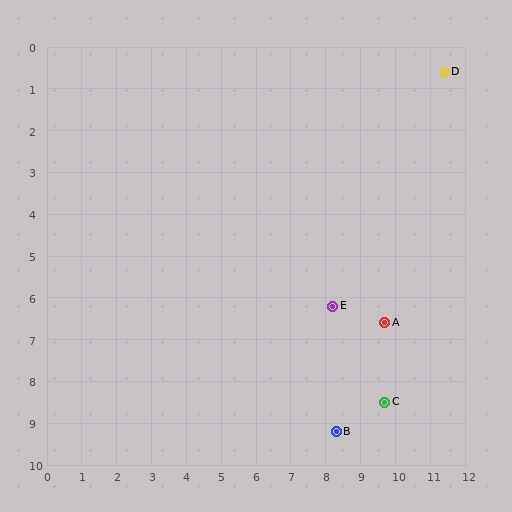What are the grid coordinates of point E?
Point E is at approximately (8.2, 6.2).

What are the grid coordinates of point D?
Point D is at approximately (11.4, 0.6).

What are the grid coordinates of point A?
Point A is at approximately (9.7, 6.6).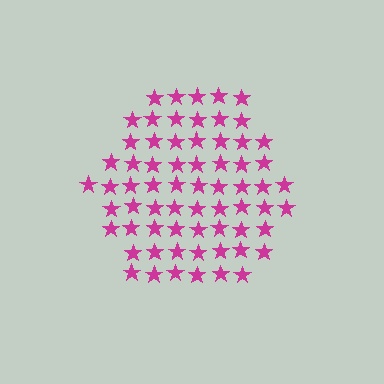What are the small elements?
The small elements are stars.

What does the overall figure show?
The overall figure shows a hexagon.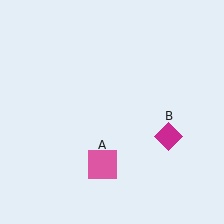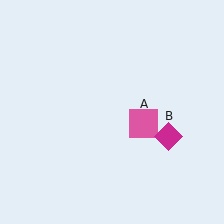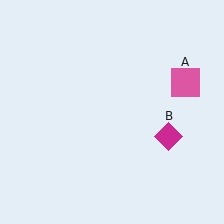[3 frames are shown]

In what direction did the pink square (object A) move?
The pink square (object A) moved up and to the right.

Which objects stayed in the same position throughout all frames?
Magenta diamond (object B) remained stationary.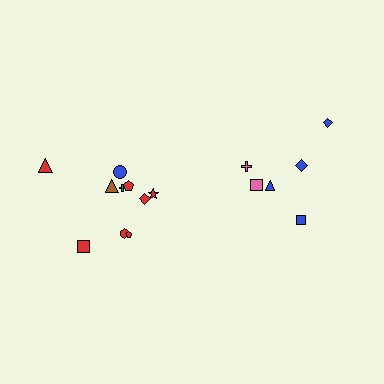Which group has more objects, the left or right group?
The left group.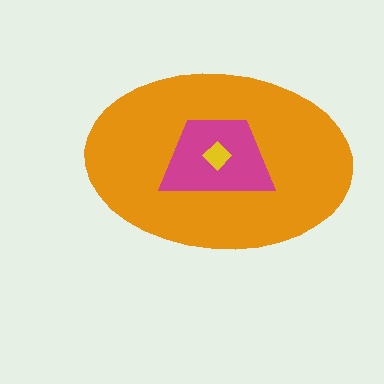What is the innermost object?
The yellow diamond.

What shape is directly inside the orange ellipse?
The magenta trapezoid.